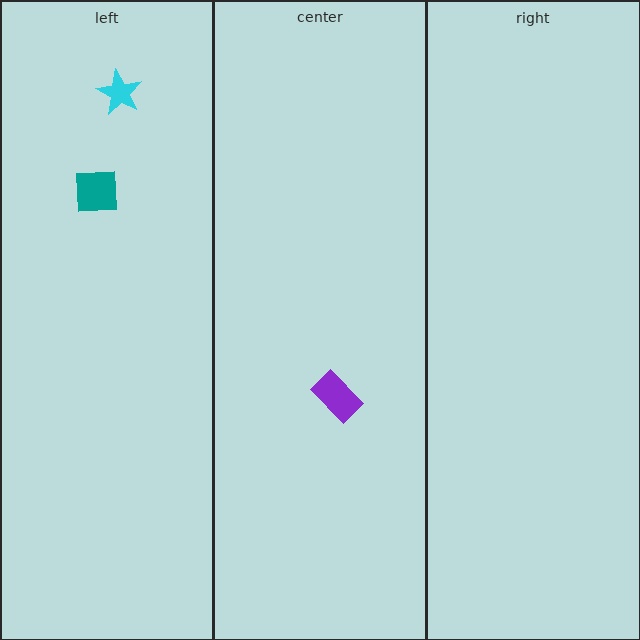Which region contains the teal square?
The left region.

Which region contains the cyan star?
The left region.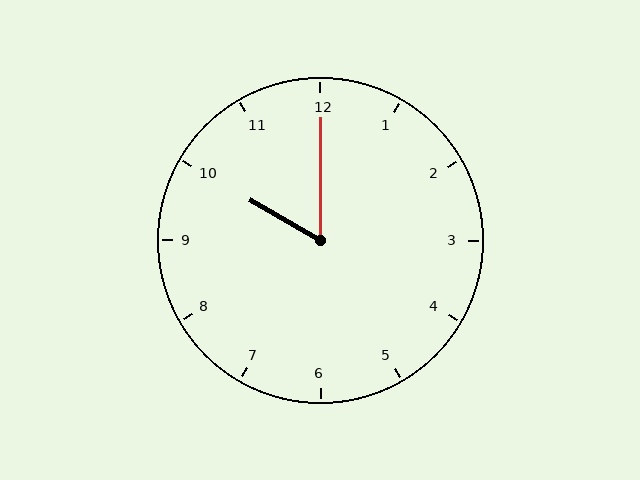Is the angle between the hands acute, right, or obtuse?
It is acute.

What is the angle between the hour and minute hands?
Approximately 60 degrees.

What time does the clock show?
10:00.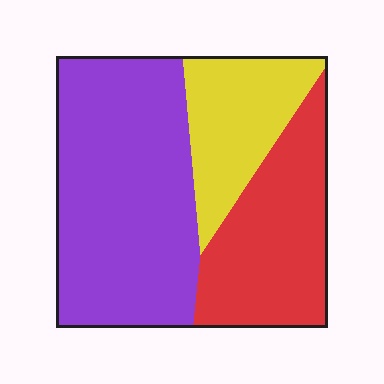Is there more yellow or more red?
Red.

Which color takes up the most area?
Purple, at roughly 50%.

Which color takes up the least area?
Yellow, at roughly 20%.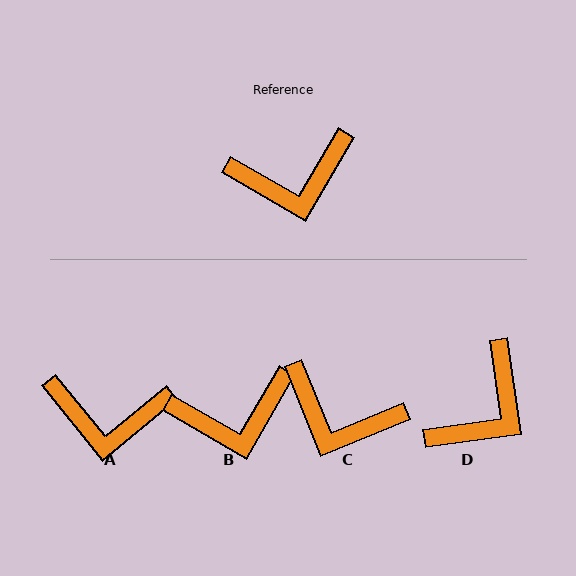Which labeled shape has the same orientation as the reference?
B.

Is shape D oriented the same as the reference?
No, it is off by about 38 degrees.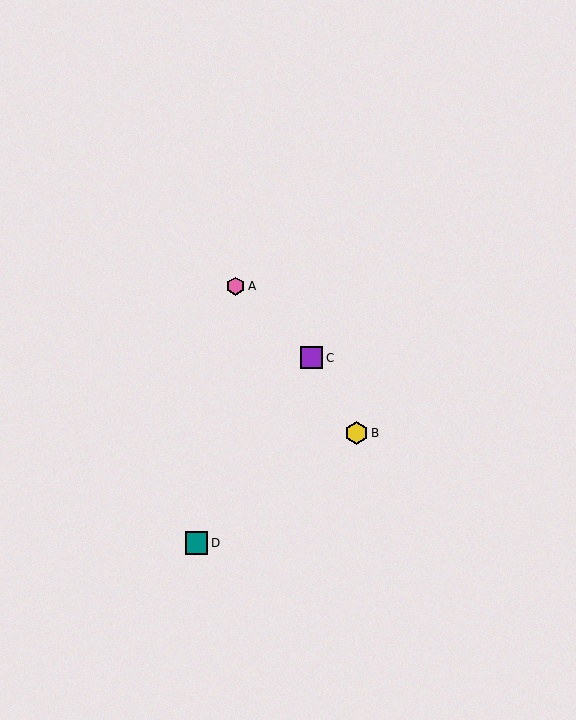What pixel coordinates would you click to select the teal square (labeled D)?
Click at (196, 543) to select the teal square D.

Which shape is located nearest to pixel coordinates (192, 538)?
The teal square (labeled D) at (196, 543) is nearest to that location.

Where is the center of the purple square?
The center of the purple square is at (312, 358).